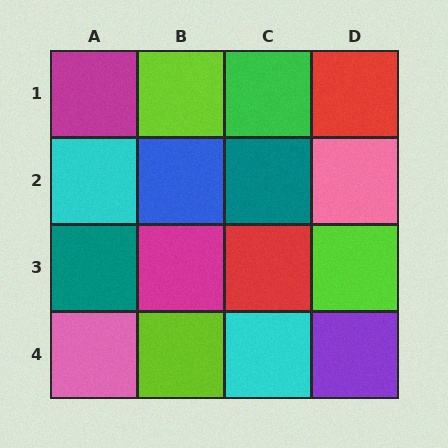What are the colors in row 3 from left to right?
Teal, magenta, red, lime.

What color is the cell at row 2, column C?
Teal.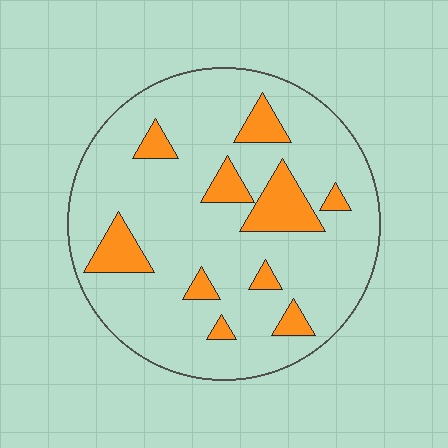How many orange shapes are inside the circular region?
10.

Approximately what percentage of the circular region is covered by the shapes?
Approximately 15%.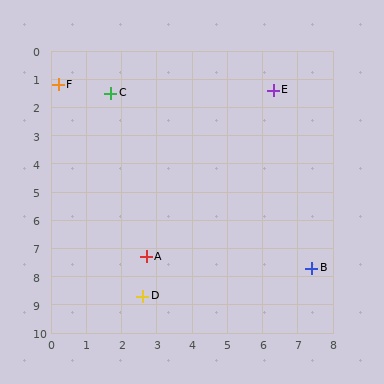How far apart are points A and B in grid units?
Points A and B are about 4.7 grid units apart.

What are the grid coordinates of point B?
Point B is at approximately (7.4, 7.7).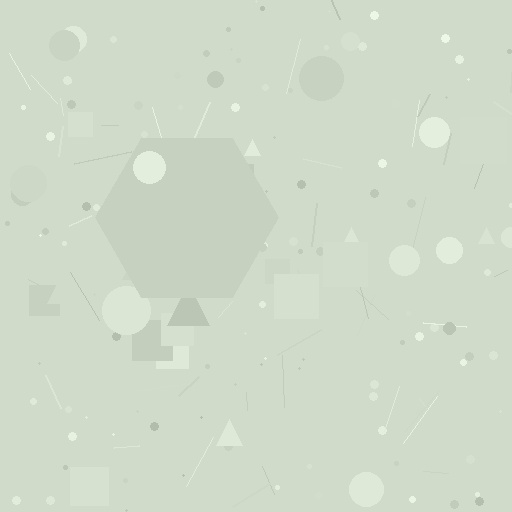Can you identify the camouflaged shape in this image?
The camouflaged shape is a hexagon.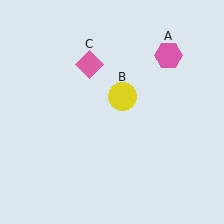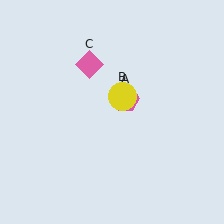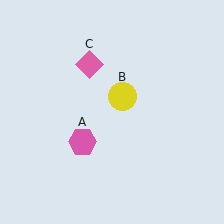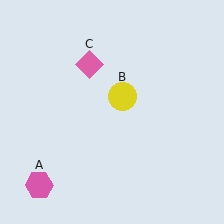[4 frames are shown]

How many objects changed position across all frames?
1 object changed position: pink hexagon (object A).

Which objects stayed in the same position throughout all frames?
Yellow circle (object B) and pink diamond (object C) remained stationary.